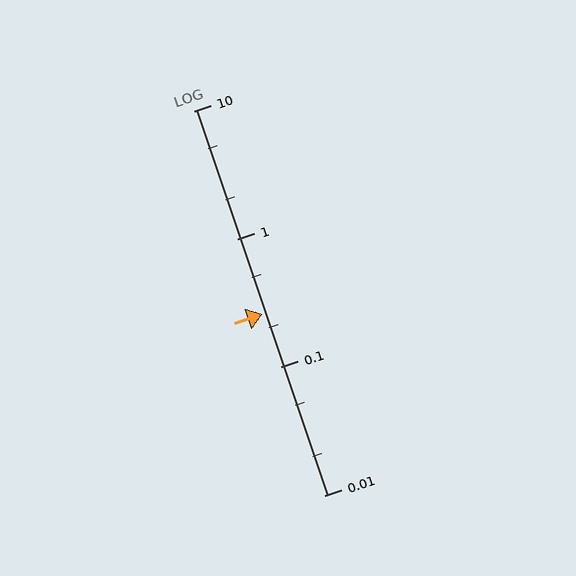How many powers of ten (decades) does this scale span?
The scale spans 3 decades, from 0.01 to 10.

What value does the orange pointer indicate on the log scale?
The pointer indicates approximately 0.26.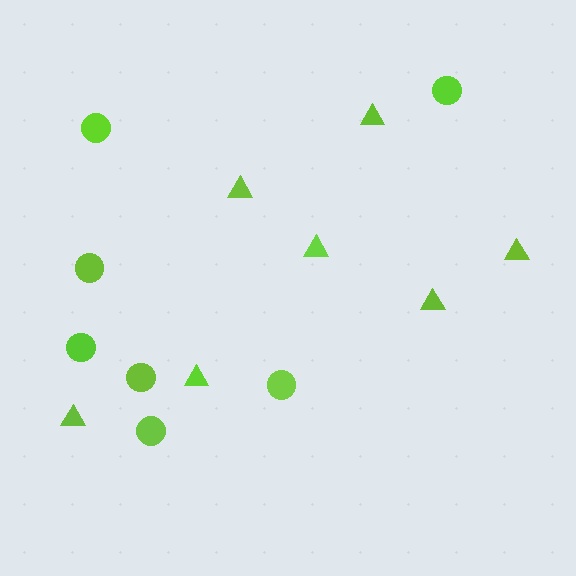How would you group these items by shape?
There are 2 groups: one group of circles (7) and one group of triangles (7).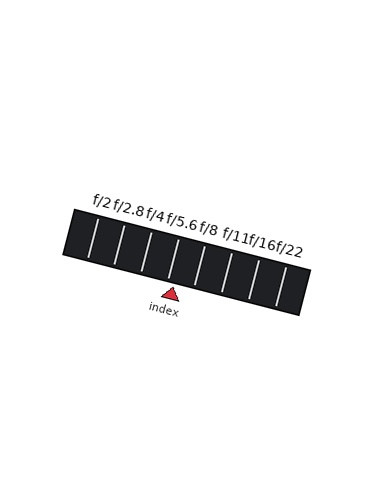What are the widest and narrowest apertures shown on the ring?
The widest aperture shown is f/2 and the narrowest is f/22.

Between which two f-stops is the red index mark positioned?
The index mark is between f/5.6 and f/8.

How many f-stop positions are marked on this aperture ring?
There are 8 f-stop positions marked.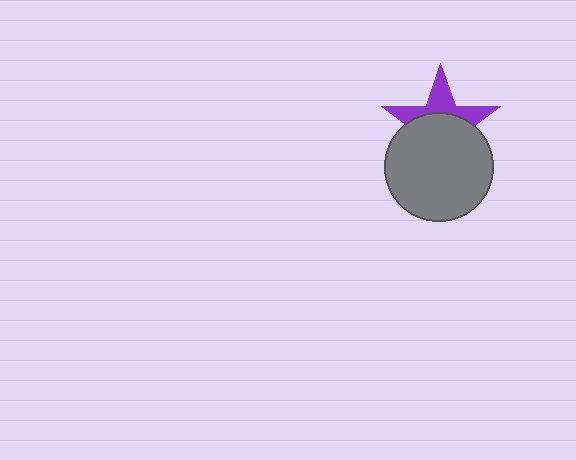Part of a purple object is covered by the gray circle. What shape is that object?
It is a star.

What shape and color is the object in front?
The object in front is a gray circle.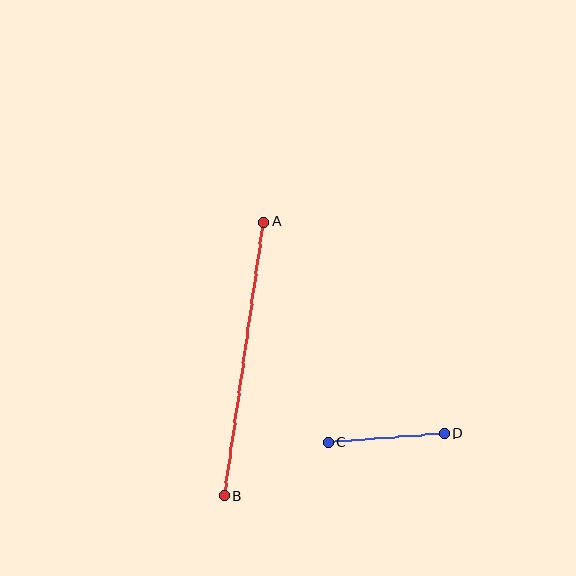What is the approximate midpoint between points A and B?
The midpoint is at approximately (244, 359) pixels.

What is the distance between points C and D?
The distance is approximately 116 pixels.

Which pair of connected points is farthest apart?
Points A and B are farthest apart.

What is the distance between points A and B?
The distance is approximately 277 pixels.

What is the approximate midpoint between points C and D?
The midpoint is at approximately (386, 438) pixels.